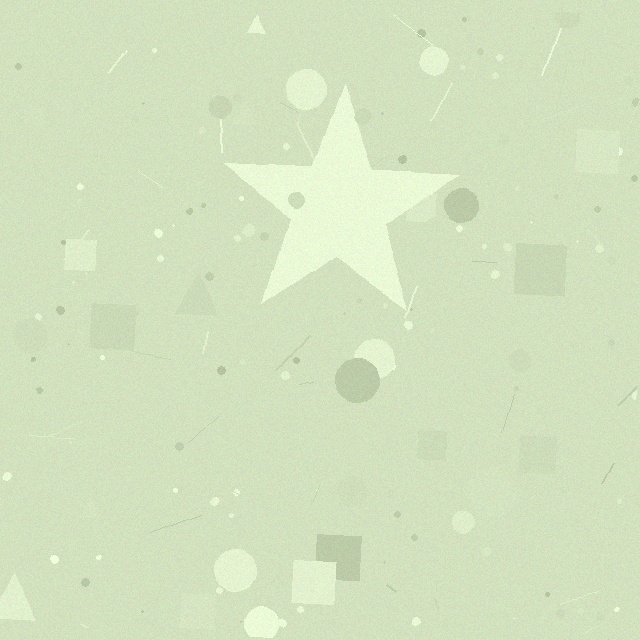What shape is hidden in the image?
A star is hidden in the image.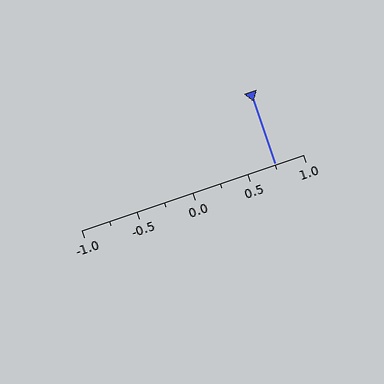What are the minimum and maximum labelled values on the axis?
The axis runs from -1.0 to 1.0.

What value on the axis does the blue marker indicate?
The marker indicates approximately 0.75.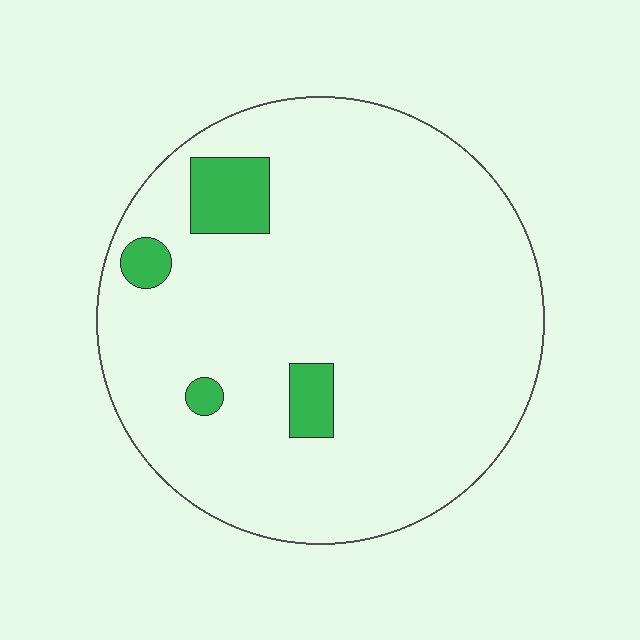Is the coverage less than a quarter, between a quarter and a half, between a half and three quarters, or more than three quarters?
Less than a quarter.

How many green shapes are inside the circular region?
4.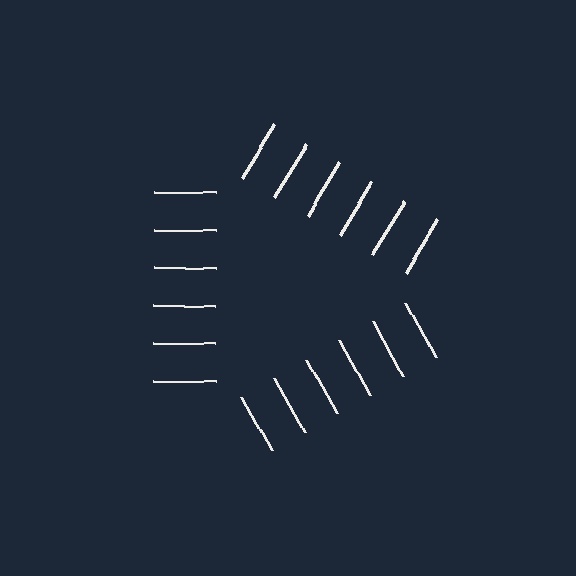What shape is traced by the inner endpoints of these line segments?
An illusory triangle — the line segments terminate on its edges but no continuous stroke is drawn.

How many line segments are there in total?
18 — 6 along each of the 3 edges.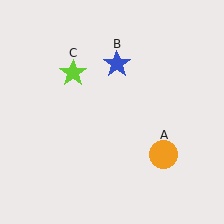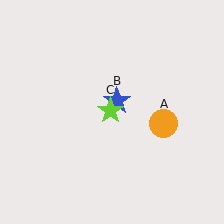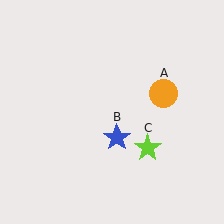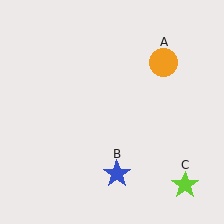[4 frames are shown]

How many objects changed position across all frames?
3 objects changed position: orange circle (object A), blue star (object B), lime star (object C).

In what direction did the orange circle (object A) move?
The orange circle (object A) moved up.